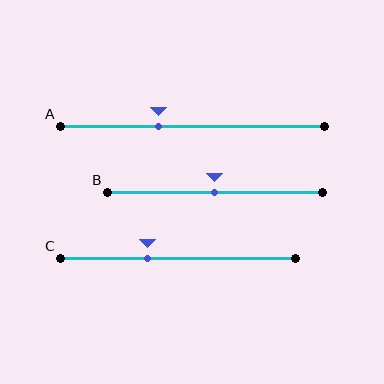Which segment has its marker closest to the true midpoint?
Segment B has its marker closest to the true midpoint.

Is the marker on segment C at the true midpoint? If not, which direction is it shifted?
No, the marker on segment C is shifted to the left by about 13% of the segment length.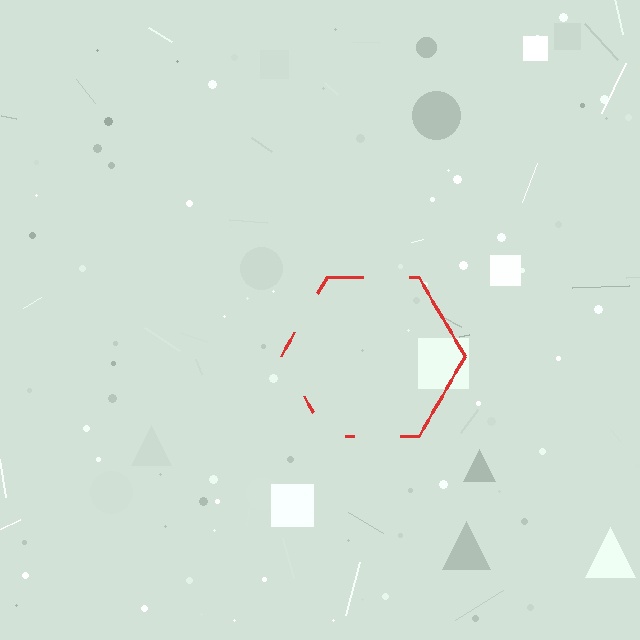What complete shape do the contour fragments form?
The contour fragments form a hexagon.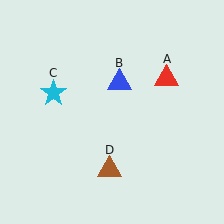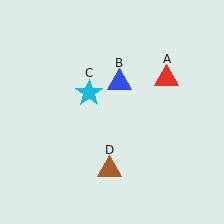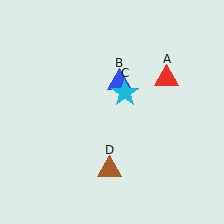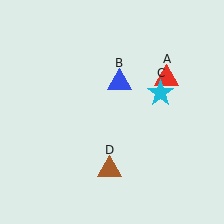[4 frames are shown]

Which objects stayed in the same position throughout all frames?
Red triangle (object A) and blue triangle (object B) and brown triangle (object D) remained stationary.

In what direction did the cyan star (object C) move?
The cyan star (object C) moved right.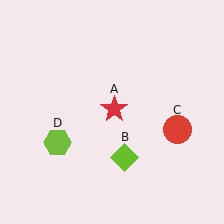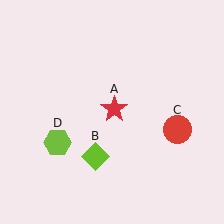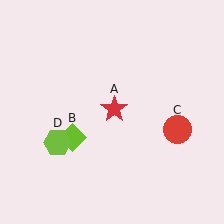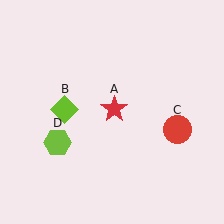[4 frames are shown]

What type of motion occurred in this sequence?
The lime diamond (object B) rotated clockwise around the center of the scene.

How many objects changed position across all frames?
1 object changed position: lime diamond (object B).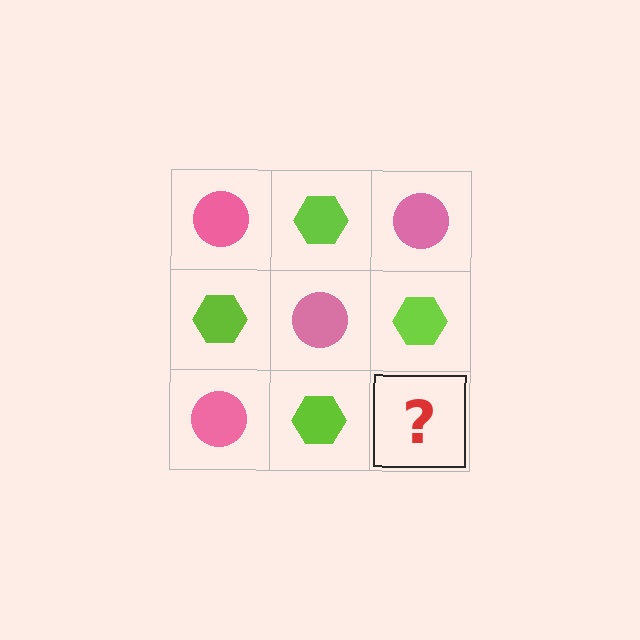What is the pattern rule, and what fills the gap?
The rule is that it alternates pink circle and lime hexagon in a checkerboard pattern. The gap should be filled with a pink circle.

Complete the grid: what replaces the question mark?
The question mark should be replaced with a pink circle.